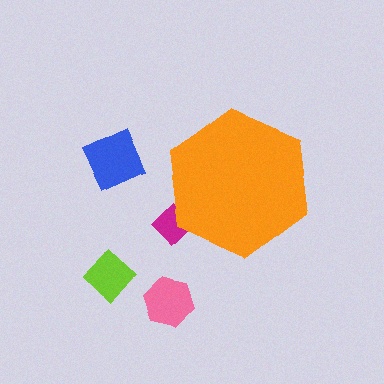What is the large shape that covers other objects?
An orange hexagon.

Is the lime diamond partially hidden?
No, the lime diamond is fully visible.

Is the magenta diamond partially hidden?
Yes, the magenta diamond is partially hidden behind the orange hexagon.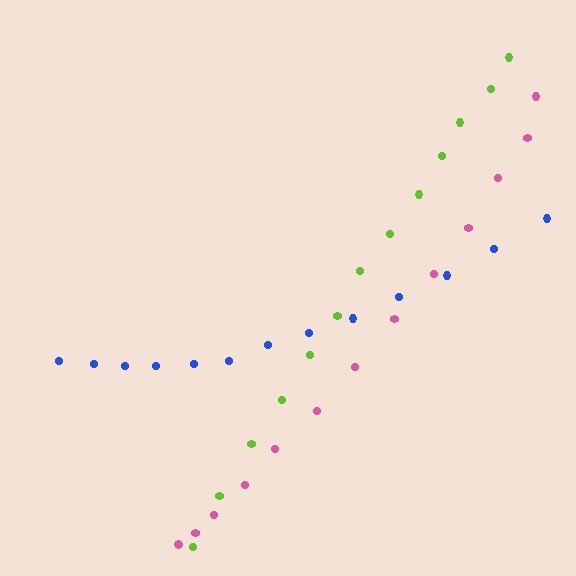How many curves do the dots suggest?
There are 3 distinct paths.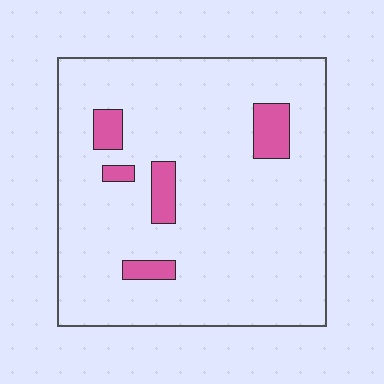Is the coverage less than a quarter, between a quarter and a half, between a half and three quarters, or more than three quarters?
Less than a quarter.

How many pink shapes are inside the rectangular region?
5.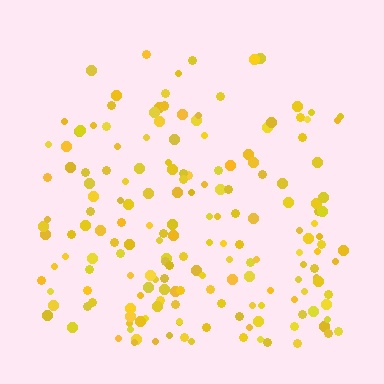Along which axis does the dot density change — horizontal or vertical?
Vertical.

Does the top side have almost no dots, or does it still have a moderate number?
Still a moderate number, just noticeably fewer than the bottom.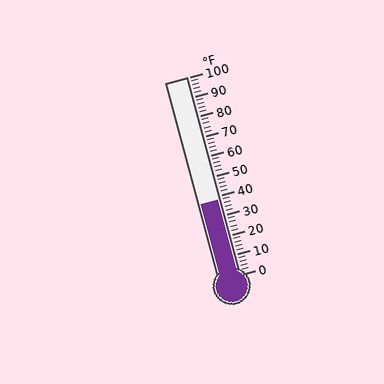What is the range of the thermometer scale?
The thermometer scale ranges from 0°F to 100°F.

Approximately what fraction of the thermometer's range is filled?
The thermometer is filled to approximately 40% of its range.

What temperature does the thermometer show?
The thermometer shows approximately 38°F.